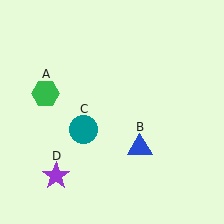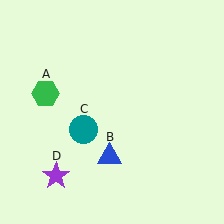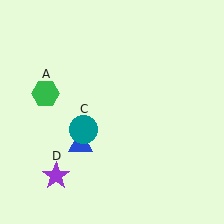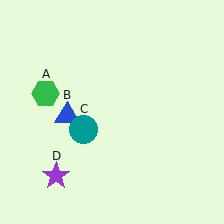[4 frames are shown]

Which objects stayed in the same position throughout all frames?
Green hexagon (object A) and teal circle (object C) and purple star (object D) remained stationary.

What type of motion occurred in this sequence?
The blue triangle (object B) rotated clockwise around the center of the scene.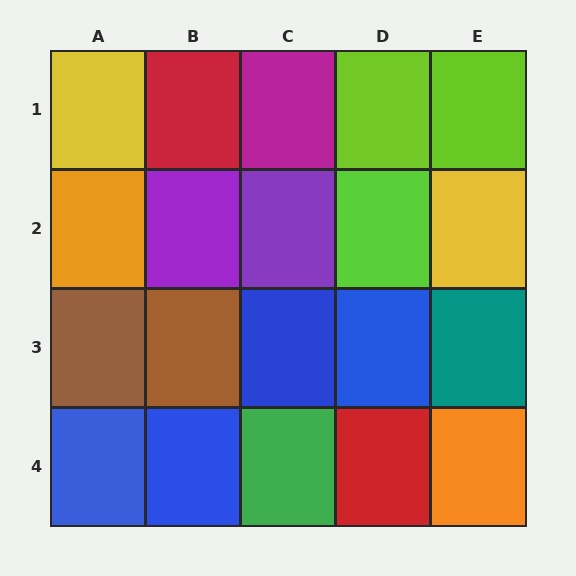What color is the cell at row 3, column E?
Teal.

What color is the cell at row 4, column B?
Blue.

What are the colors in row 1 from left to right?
Yellow, red, magenta, lime, lime.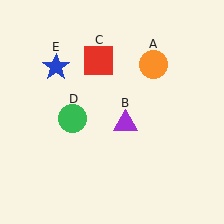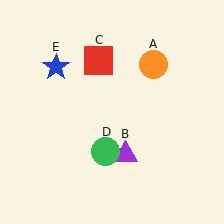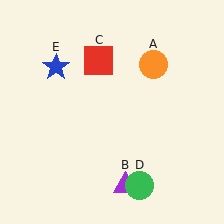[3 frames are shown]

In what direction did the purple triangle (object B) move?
The purple triangle (object B) moved down.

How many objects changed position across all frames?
2 objects changed position: purple triangle (object B), green circle (object D).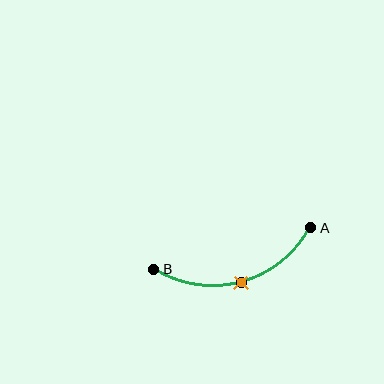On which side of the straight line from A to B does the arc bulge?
The arc bulges below the straight line connecting A and B.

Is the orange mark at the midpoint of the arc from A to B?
Yes. The orange mark lies on the arc at equal arc-length from both A and B — it is the arc midpoint.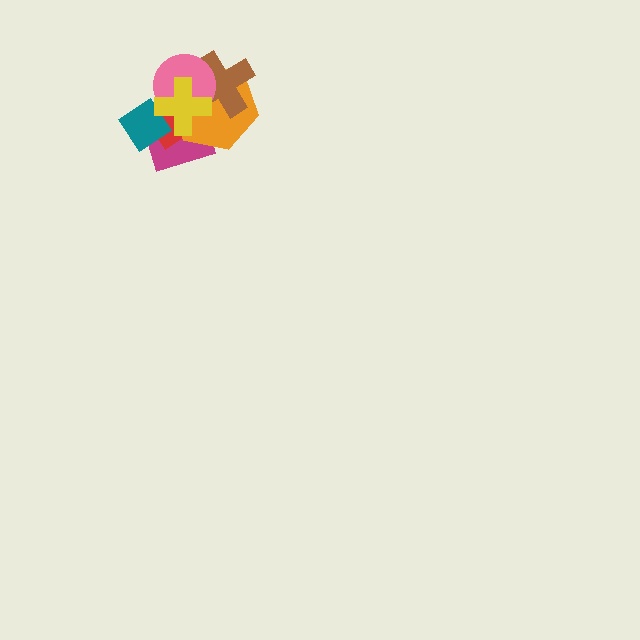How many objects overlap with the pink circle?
5 objects overlap with the pink circle.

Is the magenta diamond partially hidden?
Yes, it is partially covered by another shape.